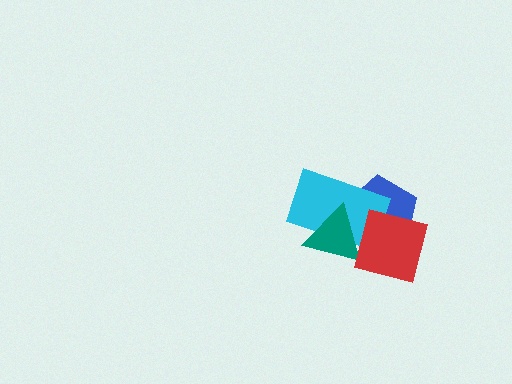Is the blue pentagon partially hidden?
Yes, it is partially covered by another shape.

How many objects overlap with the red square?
3 objects overlap with the red square.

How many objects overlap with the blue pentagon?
3 objects overlap with the blue pentagon.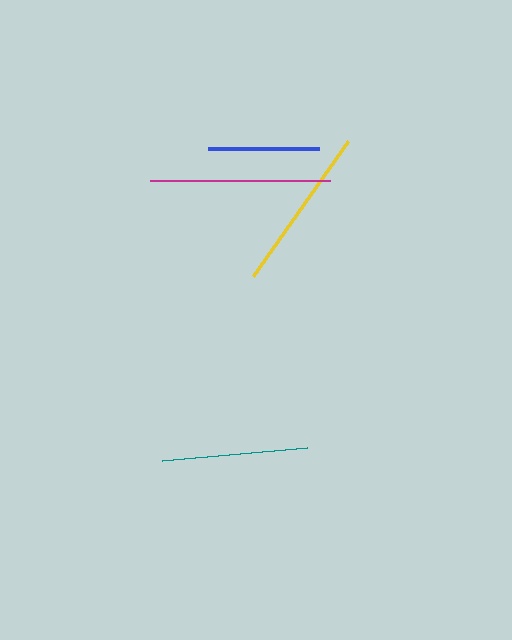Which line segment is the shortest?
The blue line is the shortest at approximately 111 pixels.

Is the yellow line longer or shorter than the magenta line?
The magenta line is longer than the yellow line.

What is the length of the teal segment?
The teal segment is approximately 146 pixels long.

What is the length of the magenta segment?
The magenta segment is approximately 180 pixels long.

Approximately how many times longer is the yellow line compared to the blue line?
The yellow line is approximately 1.5 times the length of the blue line.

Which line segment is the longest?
The magenta line is the longest at approximately 180 pixels.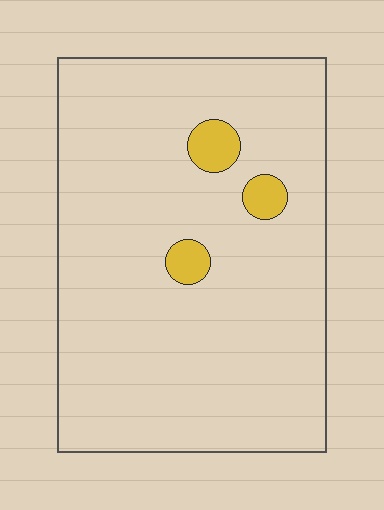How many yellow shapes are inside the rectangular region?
3.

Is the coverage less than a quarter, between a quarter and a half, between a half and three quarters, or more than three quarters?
Less than a quarter.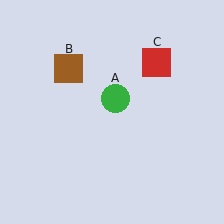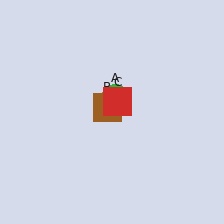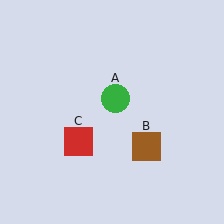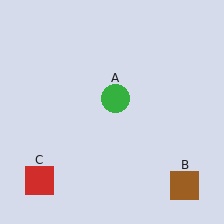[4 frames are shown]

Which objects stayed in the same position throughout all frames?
Green circle (object A) remained stationary.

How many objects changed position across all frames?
2 objects changed position: brown square (object B), red square (object C).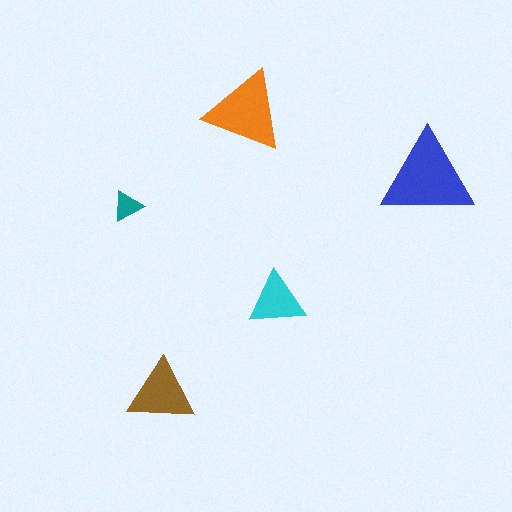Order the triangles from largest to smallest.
the blue one, the orange one, the brown one, the cyan one, the teal one.